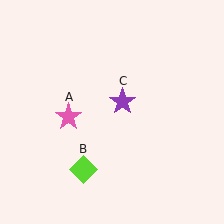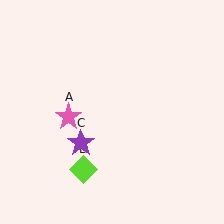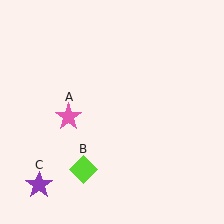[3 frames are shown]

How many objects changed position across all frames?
1 object changed position: purple star (object C).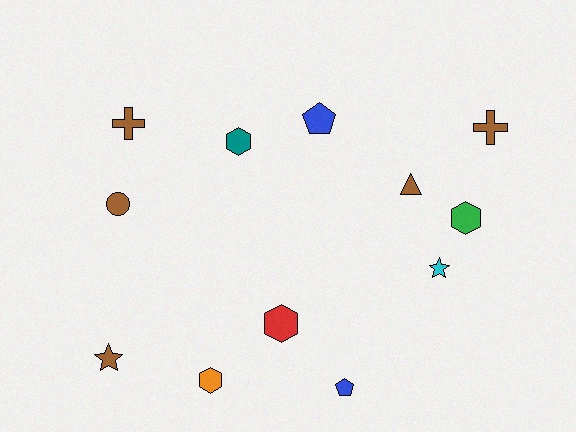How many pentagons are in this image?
There are 2 pentagons.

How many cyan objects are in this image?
There is 1 cyan object.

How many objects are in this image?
There are 12 objects.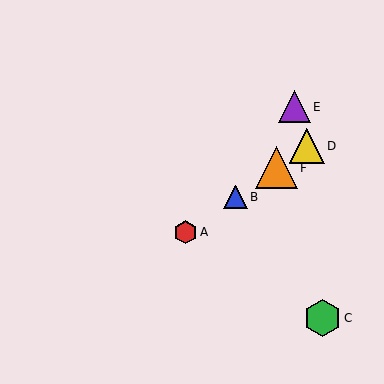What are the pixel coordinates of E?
Object E is at (294, 107).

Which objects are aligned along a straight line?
Objects A, B, D, F are aligned along a straight line.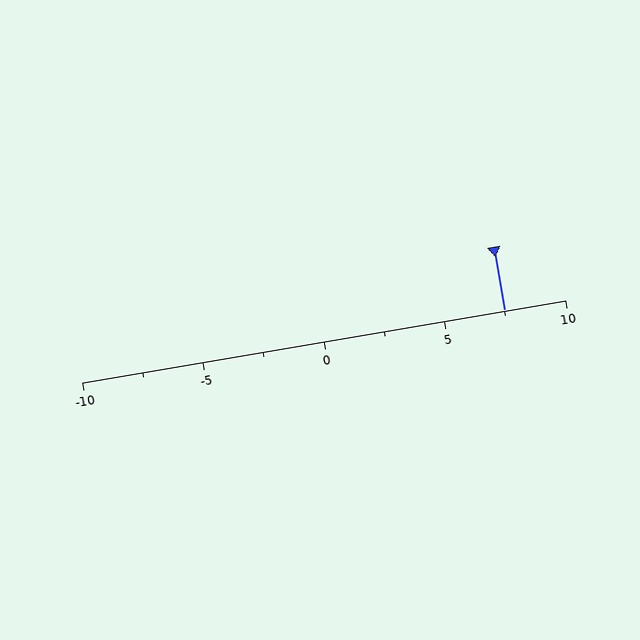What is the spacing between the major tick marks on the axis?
The major ticks are spaced 5 apart.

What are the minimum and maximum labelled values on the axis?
The axis runs from -10 to 10.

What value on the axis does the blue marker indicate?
The marker indicates approximately 7.5.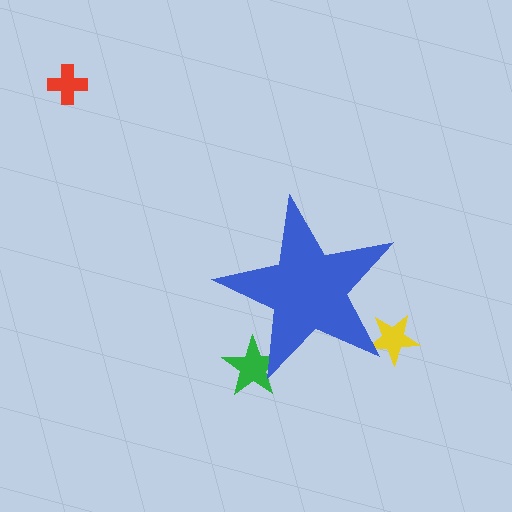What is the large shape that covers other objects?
A blue star.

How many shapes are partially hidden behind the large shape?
2 shapes are partially hidden.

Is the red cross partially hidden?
No, the red cross is fully visible.